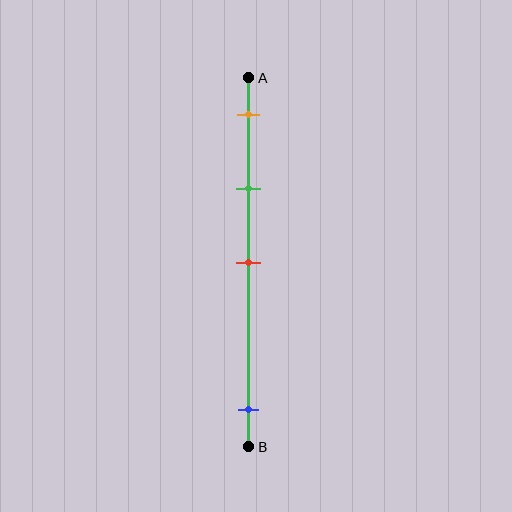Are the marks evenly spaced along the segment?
No, the marks are not evenly spaced.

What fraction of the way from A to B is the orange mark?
The orange mark is approximately 10% (0.1) of the way from A to B.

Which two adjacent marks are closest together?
The orange and green marks are the closest adjacent pair.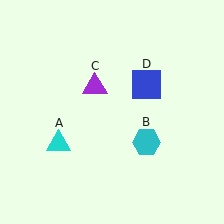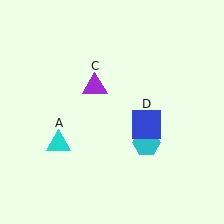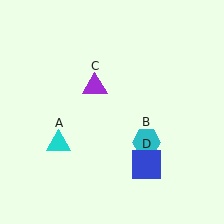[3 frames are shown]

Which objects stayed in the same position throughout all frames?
Cyan triangle (object A) and cyan hexagon (object B) and purple triangle (object C) remained stationary.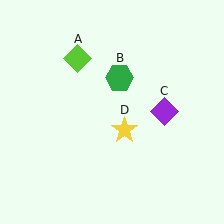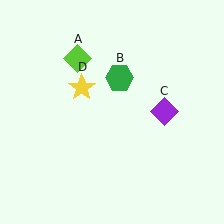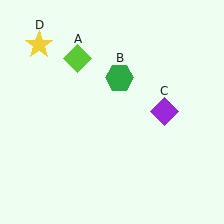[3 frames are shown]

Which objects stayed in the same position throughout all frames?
Lime diamond (object A) and green hexagon (object B) and purple diamond (object C) remained stationary.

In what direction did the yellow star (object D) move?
The yellow star (object D) moved up and to the left.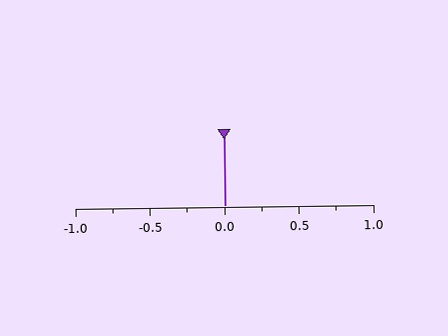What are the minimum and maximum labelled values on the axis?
The axis runs from -1.0 to 1.0.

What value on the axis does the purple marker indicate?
The marker indicates approximately 0.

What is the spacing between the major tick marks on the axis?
The major ticks are spaced 0.5 apart.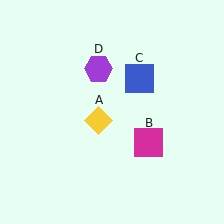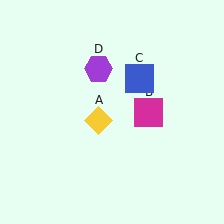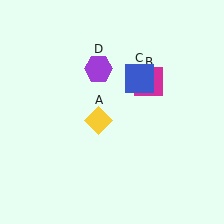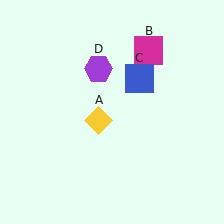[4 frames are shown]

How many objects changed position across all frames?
1 object changed position: magenta square (object B).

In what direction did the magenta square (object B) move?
The magenta square (object B) moved up.